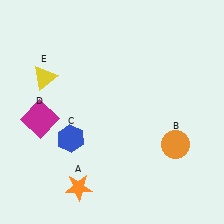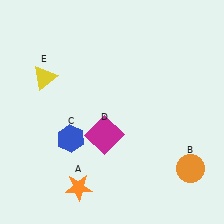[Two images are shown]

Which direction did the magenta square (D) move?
The magenta square (D) moved right.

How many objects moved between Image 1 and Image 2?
2 objects moved between the two images.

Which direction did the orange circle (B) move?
The orange circle (B) moved down.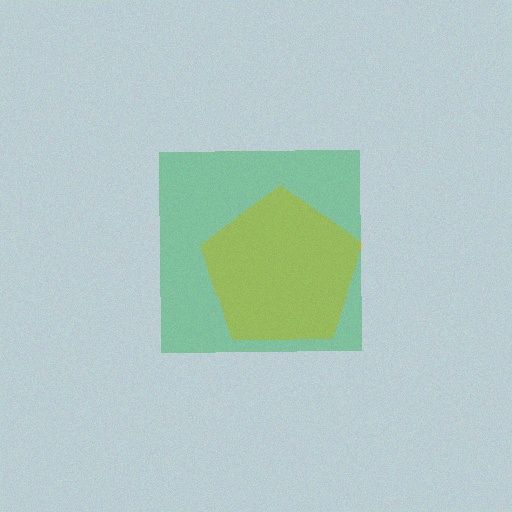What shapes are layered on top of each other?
The layered shapes are: a yellow pentagon, a green square.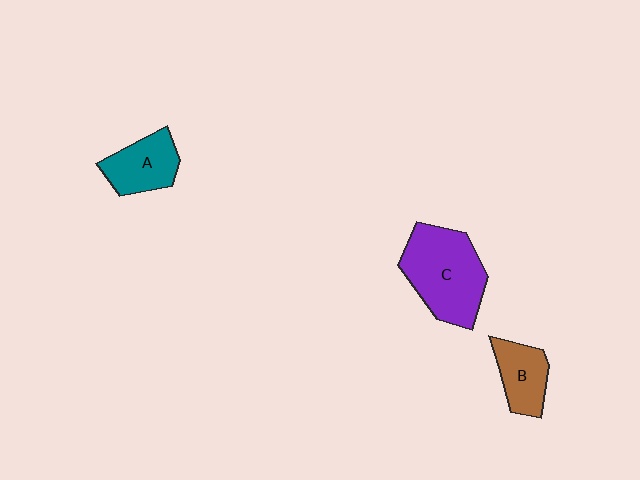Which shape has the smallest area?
Shape B (brown).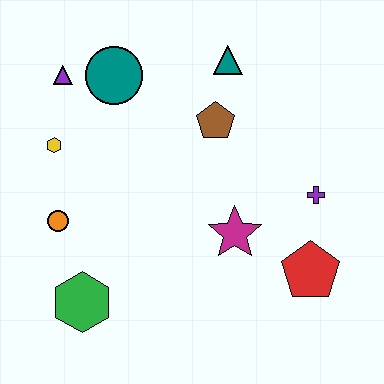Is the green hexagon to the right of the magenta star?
No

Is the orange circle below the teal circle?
Yes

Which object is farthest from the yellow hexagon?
The red pentagon is farthest from the yellow hexagon.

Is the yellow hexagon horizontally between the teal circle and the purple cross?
No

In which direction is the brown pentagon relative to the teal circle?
The brown pentagon is to the right of the teal circle.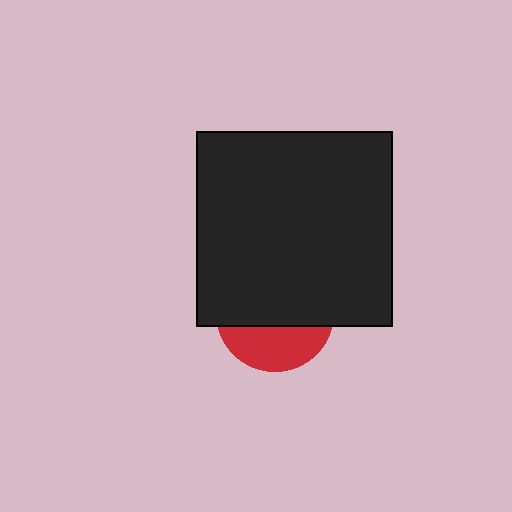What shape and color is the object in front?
The object in front is a black square.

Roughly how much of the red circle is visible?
A small part of it is visible (roughly 35%).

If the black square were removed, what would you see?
You would see the complete red circle.